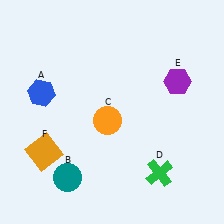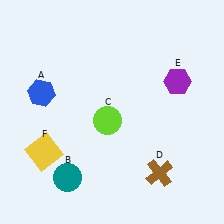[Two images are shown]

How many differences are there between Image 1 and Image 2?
There are 3 differences between the two images.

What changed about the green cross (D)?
In Image 1, D is green. In Image 2, it changed to brown.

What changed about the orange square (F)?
In Image 1, F is orange. In Image 2, it changed to yellow.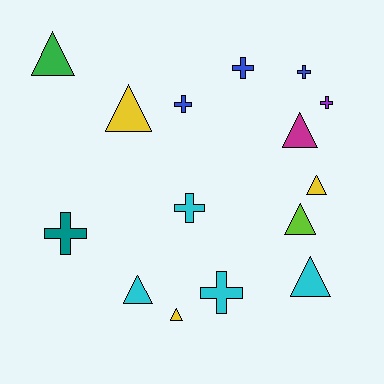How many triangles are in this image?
There are 8 triangles.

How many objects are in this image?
There are 15 objects.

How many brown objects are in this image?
There are no brown objects.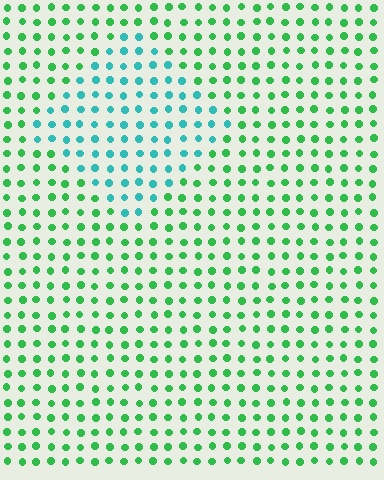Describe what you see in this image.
The image is filled with small green elements in a uniform arrangement. A diamond-shaped region is visible where the elements are tinted to a slightly different hue, forming a subtle color boundary.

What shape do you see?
I see a diamond.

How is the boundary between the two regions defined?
The boundary is defined purely by a slight shift in hue (about 46 degrees). Spacing, size, and orientation are identical on both sides.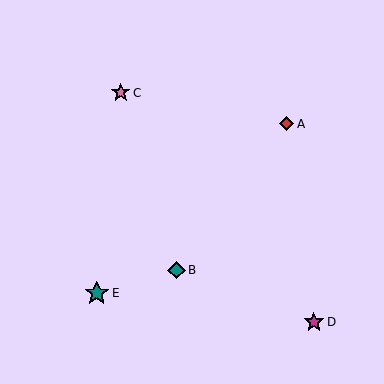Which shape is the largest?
The teal star (labeled E) is the largest.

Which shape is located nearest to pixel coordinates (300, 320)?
The magenta star (labeled D) at (314, 322) is nearest to that location.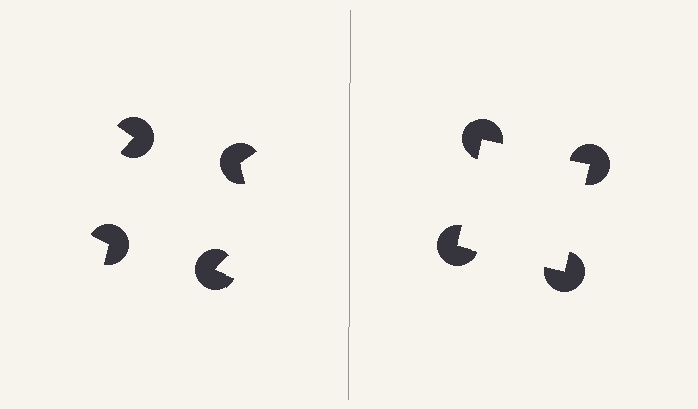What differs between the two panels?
The pac-man discs are positioned identically on both sides; only the wedge orientations differ. On the right they align to a square; on the left they are misaligned.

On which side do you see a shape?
An illusory square appears on the right side. On the left side the wedge cuts are rotated, so no coherent shape forms.